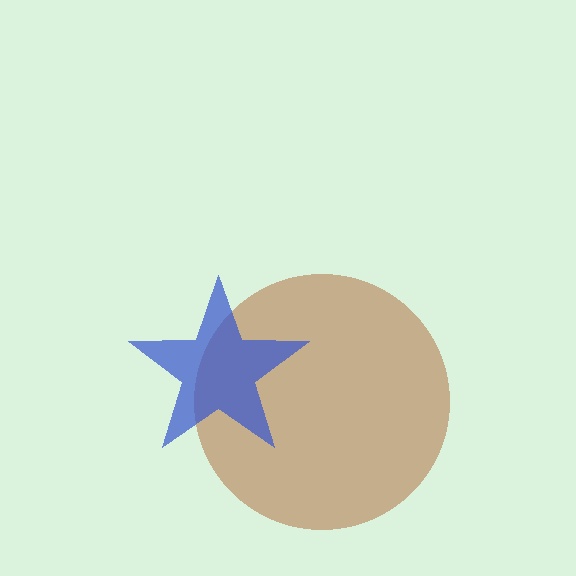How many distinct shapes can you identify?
There are 2 distinct shapes: a brown circle, a blue star.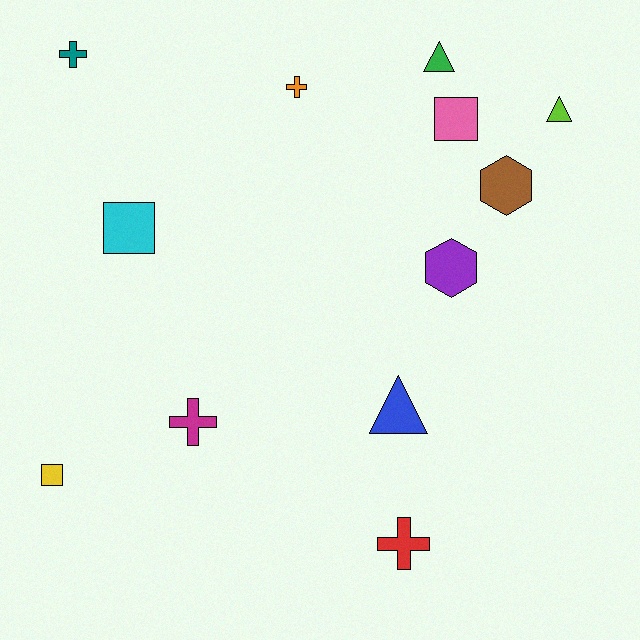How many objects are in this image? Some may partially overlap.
There are 12 objects.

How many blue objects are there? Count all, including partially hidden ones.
There is 1 blue object.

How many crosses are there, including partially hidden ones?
There are 4 crosses.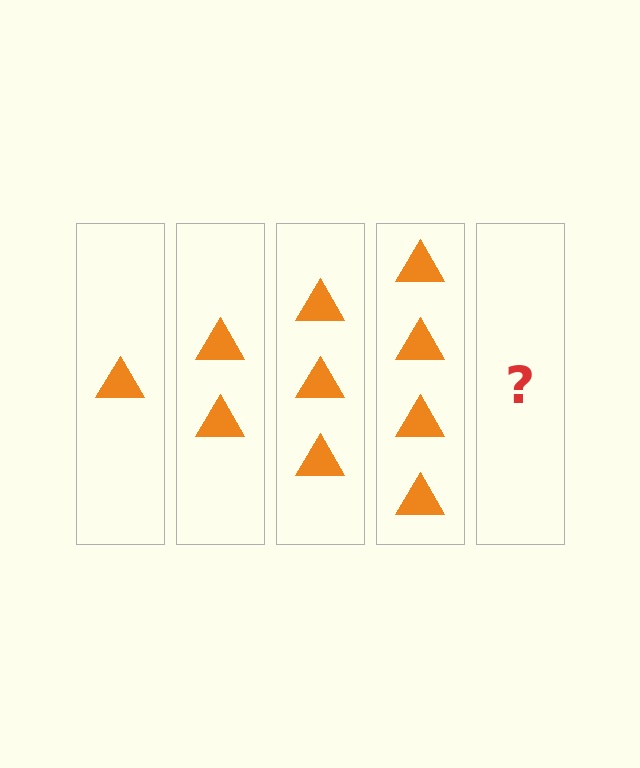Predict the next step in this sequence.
The next step is 5 triangles.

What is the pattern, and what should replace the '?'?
The pattern is that each step adds one more triangle. The '?' should be 5 triangles.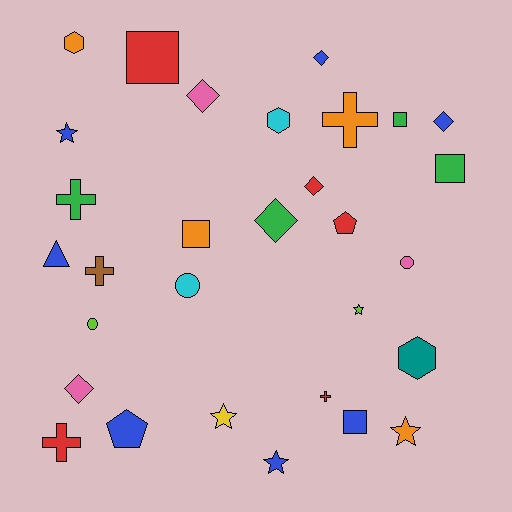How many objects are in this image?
There are 30 objects.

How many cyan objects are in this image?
There are 2 cyan objects.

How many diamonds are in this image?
There are 6 diamonds.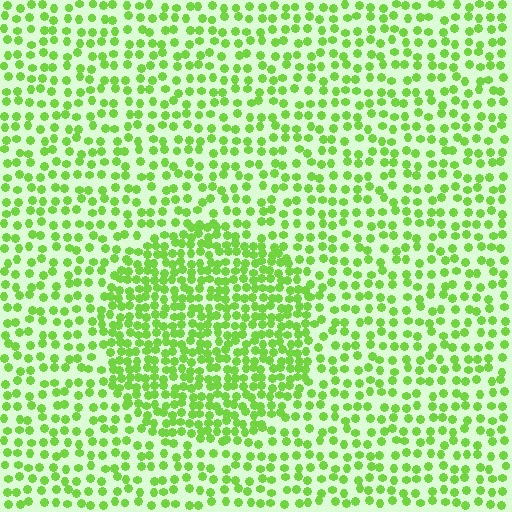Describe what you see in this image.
The image contains small lime elements arranged at two different densities. A circle-shaped region is visible where the elements are more densely packed than the surrounding area.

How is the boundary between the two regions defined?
The boundary is defined by a change in element density (approximately 1.9x ratio). All elements are the same color, size, and shape.